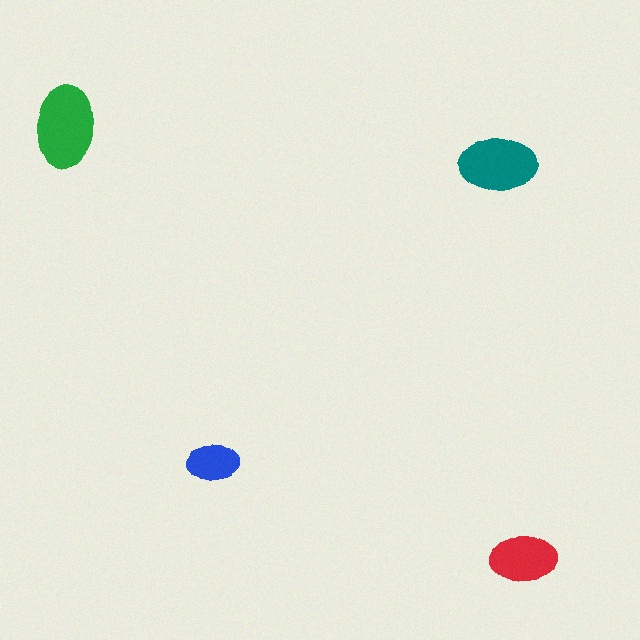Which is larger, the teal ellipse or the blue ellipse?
The teal one.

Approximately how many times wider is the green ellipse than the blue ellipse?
About 1.5 times wider.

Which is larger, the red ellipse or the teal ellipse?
The teal one.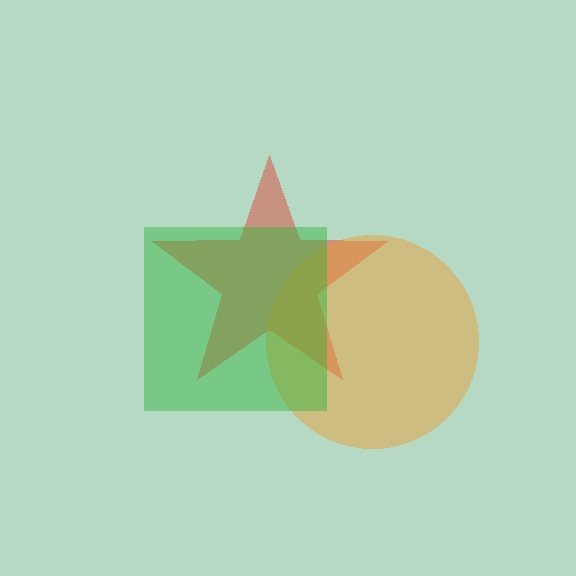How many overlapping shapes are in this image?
There are 3 overlapping shapes in the image.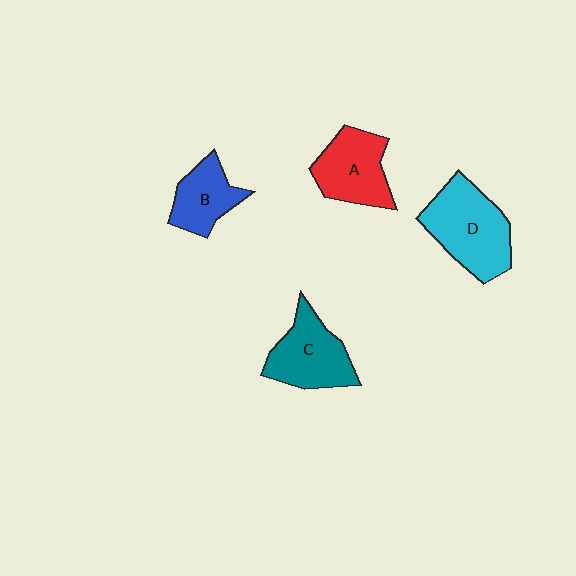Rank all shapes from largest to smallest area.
From largest to smallest: D (cyan), C (teal), A (red), B (blue).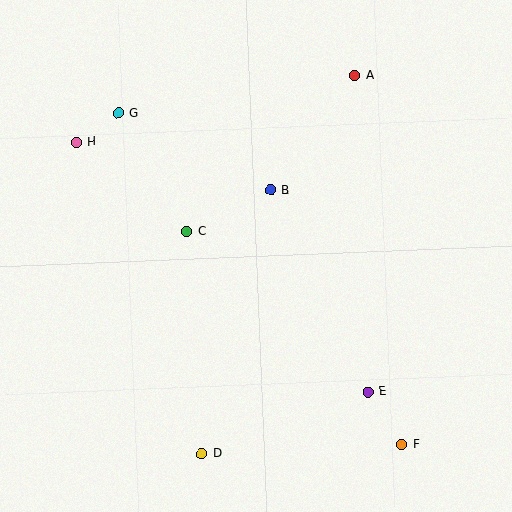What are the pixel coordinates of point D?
Point D is at (202, 454).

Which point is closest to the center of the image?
Point B at (270, 190) is closest to the center.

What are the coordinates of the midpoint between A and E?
The midpoint between A and E is at (361, 234).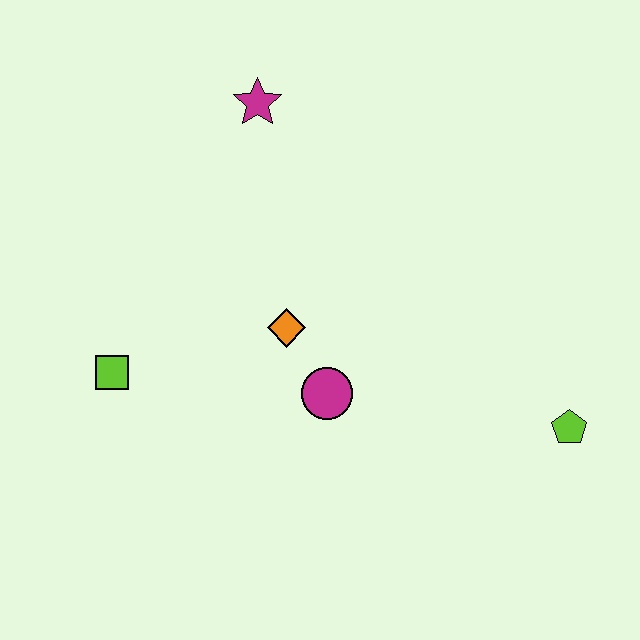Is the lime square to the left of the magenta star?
Yes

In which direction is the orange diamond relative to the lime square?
The orange diamond is to the right of the lime square.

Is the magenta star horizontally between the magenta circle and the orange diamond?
No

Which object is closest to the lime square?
The orange diamond is closest to the lime square.